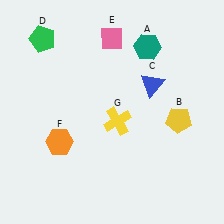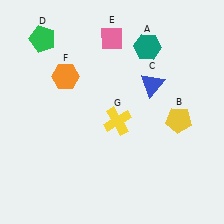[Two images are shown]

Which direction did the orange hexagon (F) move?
The orange hexagon (F) moved up.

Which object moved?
The orange hexagon (F) moved up.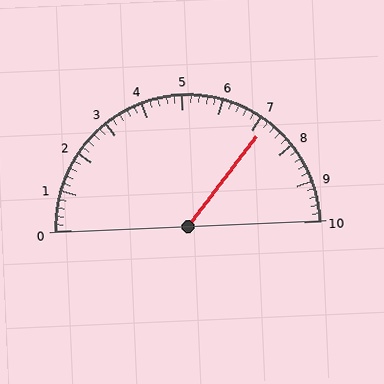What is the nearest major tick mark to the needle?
The nearest major tick mark is 7.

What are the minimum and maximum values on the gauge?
The gauge ranges from 0 to 10.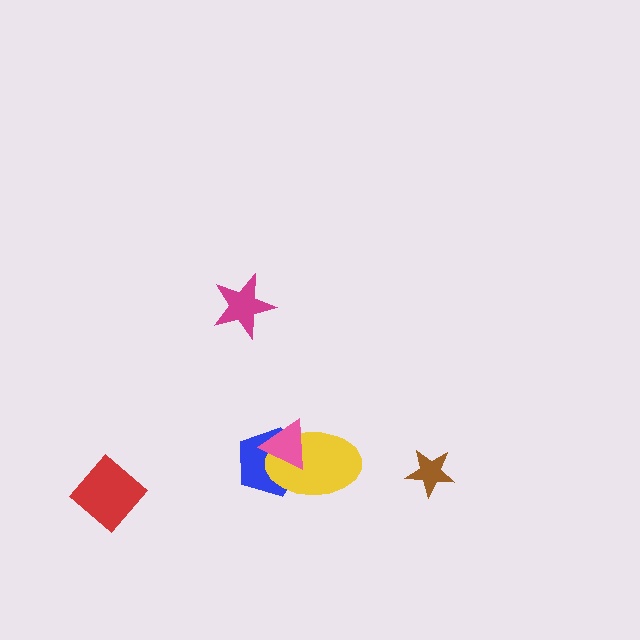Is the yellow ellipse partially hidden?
Yes, it is partially covered by another shape.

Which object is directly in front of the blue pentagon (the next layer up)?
The yellow ellipse is directly in front of the blue pentagon.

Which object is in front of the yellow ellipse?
The pink triangle is in front of the yellow ellipse.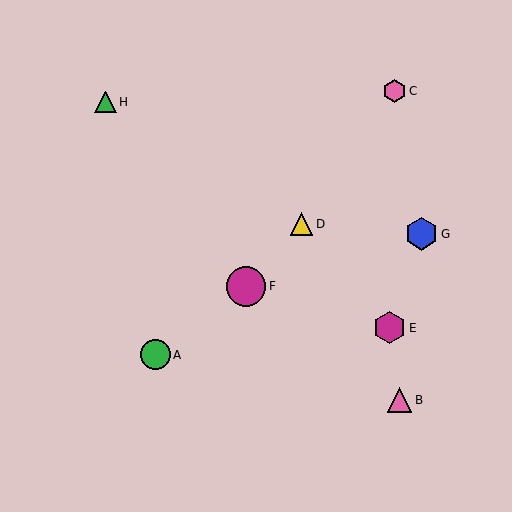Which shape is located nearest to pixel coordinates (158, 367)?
The green circle (labeled A) at (155, 355) is nearest to that location.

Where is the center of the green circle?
The center of the green circle is at (155, 355).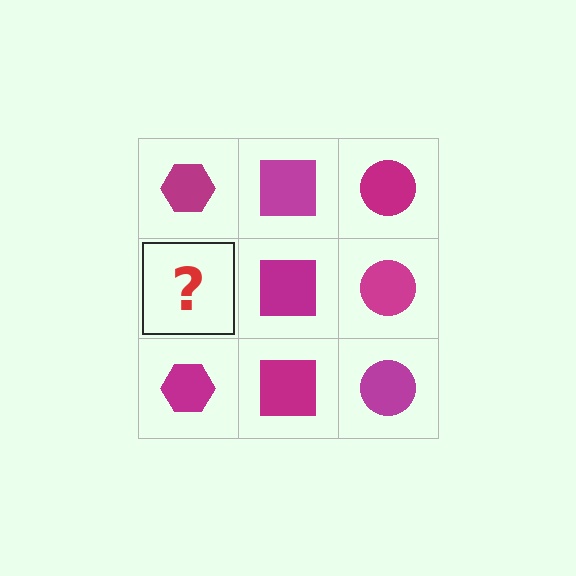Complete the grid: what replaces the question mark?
The question mark should be replaced with a magenta hexagon.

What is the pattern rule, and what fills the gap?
The rule is that each column has a consistent shape. The gap should be filled with a magenta hexagon.